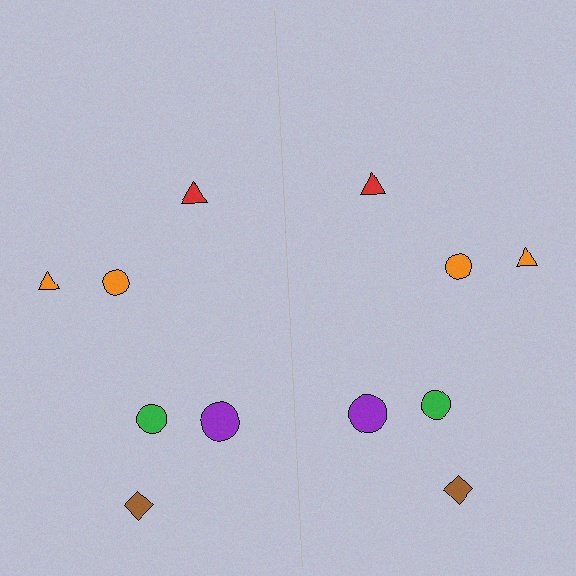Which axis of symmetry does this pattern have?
The pattern has a vertical axis of symmetry running through the center of the image.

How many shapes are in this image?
There are 12 shapes in this image.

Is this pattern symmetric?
Yes, this pattern has bilateral (reflection) symmetry.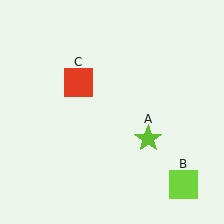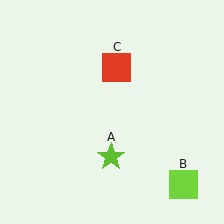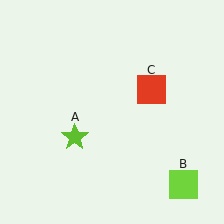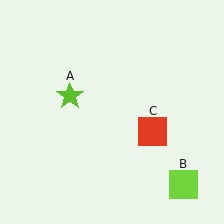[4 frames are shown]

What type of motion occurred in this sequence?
The lime star (object A), red square (object C) rotated clockwise around the center of the scene.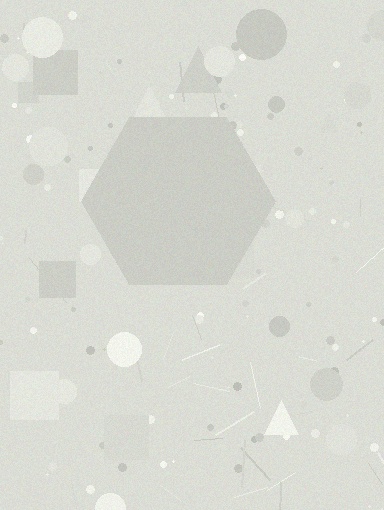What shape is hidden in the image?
A hexagon is hidden in the image.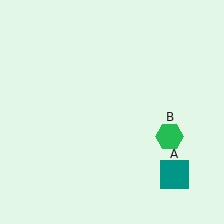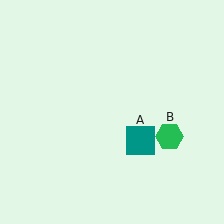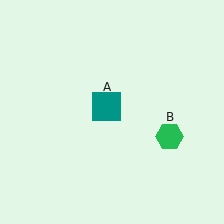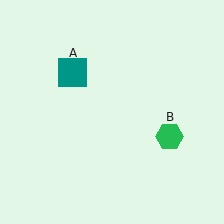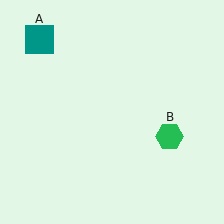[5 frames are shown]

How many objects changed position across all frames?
1 object changed position: teal square (object A).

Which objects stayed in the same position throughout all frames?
Green hexagon (object B) remained stationary.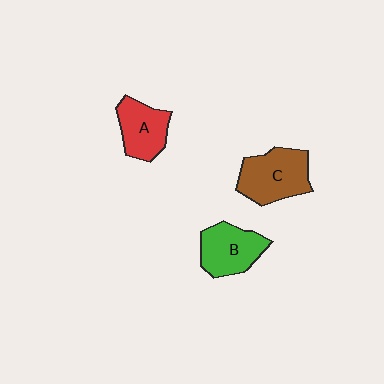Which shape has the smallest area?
Shape A (red).